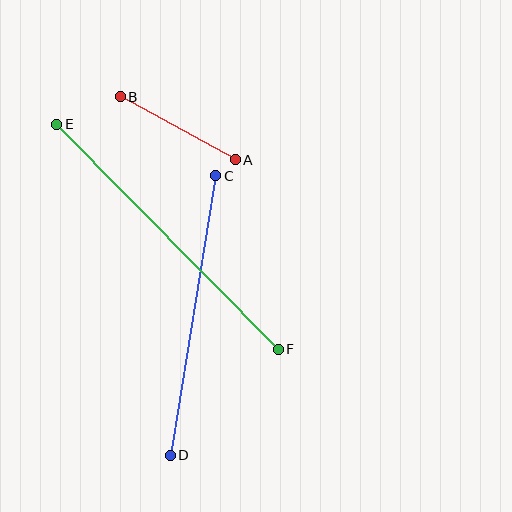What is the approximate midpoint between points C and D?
The midpoint is at approximately (193, 315) pixels.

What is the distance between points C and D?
The distance is approximately 283 pixels.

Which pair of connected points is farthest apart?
Points E and F are farthest apart.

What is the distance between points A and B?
The distance is approximately 131 pixels.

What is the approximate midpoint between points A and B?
The midpoint is at approximately (178, 128) pixels.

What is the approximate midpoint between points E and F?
The midpoint is at approximately (167, 237) pixels.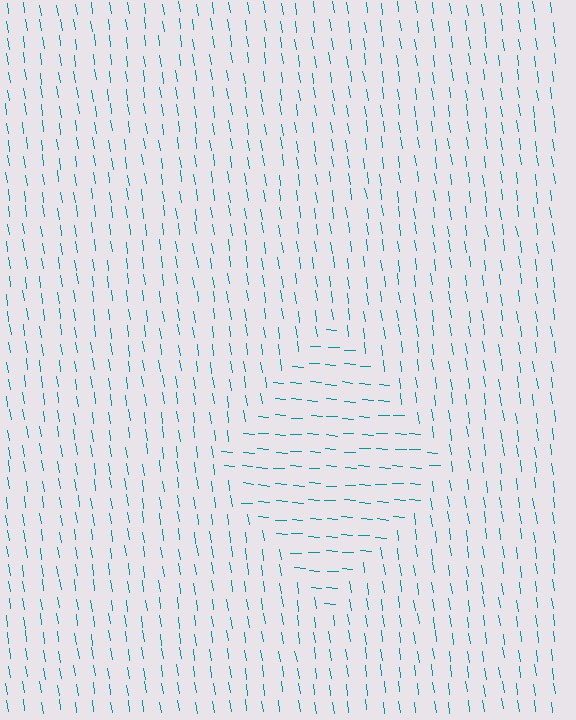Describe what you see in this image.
The image is filled with small teal line segments. A diamond region in the image has lines oriented differently from the surrounding lines, creating a visible texture boundary.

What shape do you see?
I see a diamond.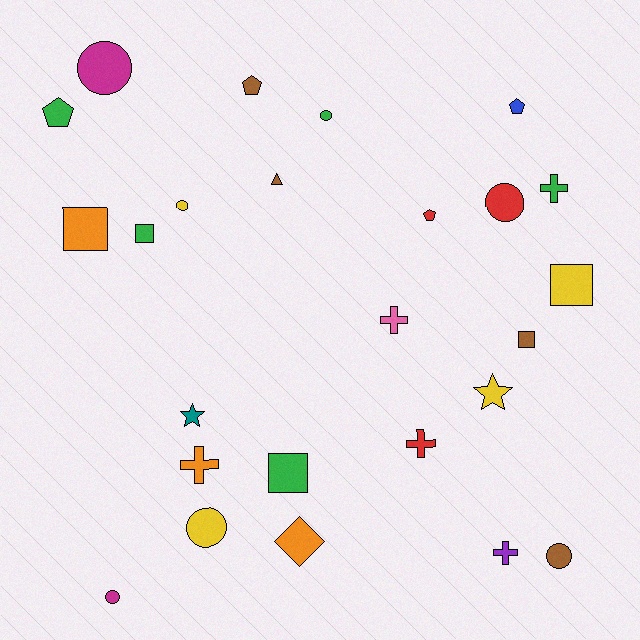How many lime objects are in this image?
There are no lime objects.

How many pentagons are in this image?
There are 4 pentagons.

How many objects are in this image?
There are 25 objects.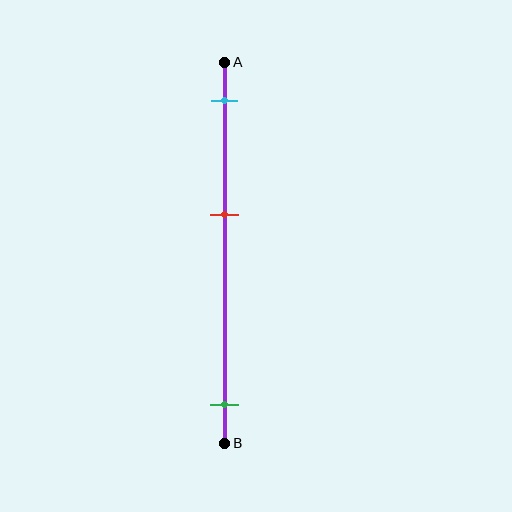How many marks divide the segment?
There are 3 marks dividing the segment.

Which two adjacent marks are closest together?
The cyan and red marks are the closest adjacent pair.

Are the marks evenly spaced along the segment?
No, the marks are not evenly spaced.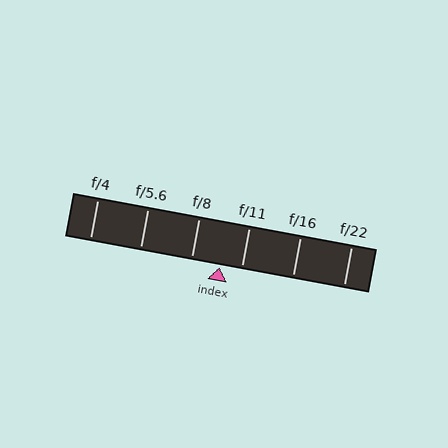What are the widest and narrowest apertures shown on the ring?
The widest aperture shown is f/4 and the narrowest is f/22.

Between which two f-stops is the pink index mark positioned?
The index mark is between f/8 and f/11.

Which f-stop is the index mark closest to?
The index mark is closest to f/11.